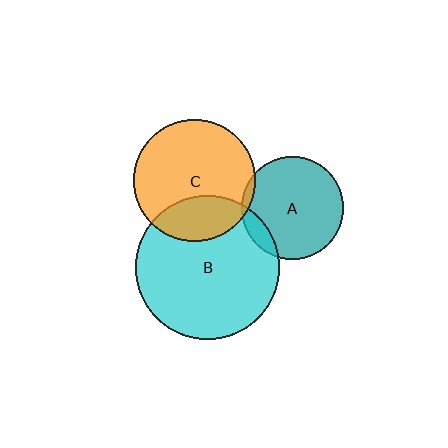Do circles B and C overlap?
Yes.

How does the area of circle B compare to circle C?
Approximately 1.4 times.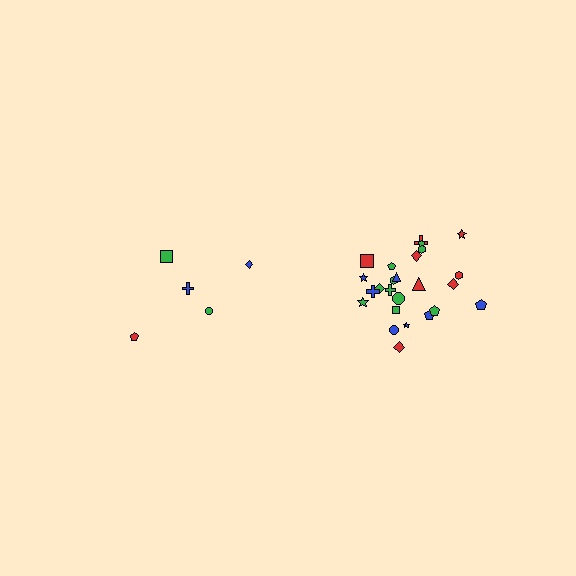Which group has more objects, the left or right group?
The right group.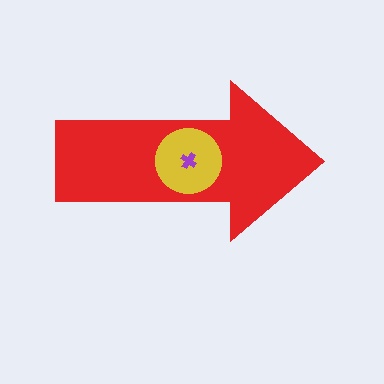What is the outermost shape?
The red arrow.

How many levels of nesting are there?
3.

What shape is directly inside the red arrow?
The yellow circle.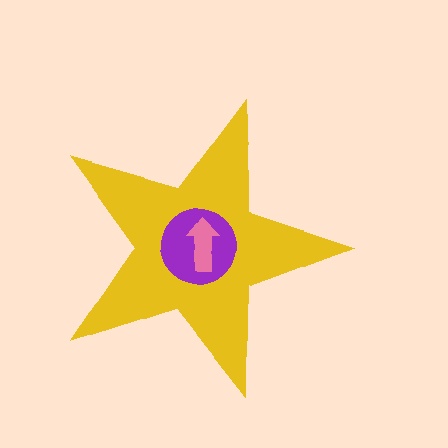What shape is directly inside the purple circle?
The pink arrow.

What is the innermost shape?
The pink arrow.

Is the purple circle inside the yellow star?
Yes.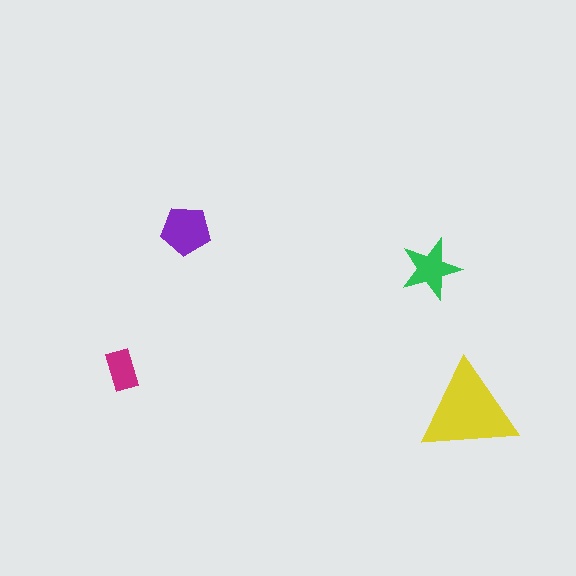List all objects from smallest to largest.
The magenta rectangle, the green star, the purple pentagon, the yellow triangle.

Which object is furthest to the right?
The yellow triangle is rightmost.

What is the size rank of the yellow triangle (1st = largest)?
1st.